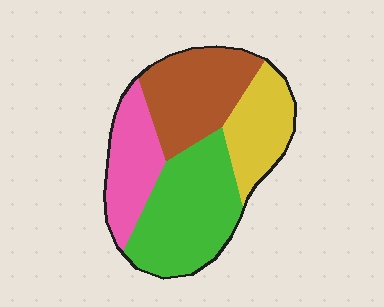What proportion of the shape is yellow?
Yellow covers about 20% of the shape.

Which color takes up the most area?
Green, at roughly 35%.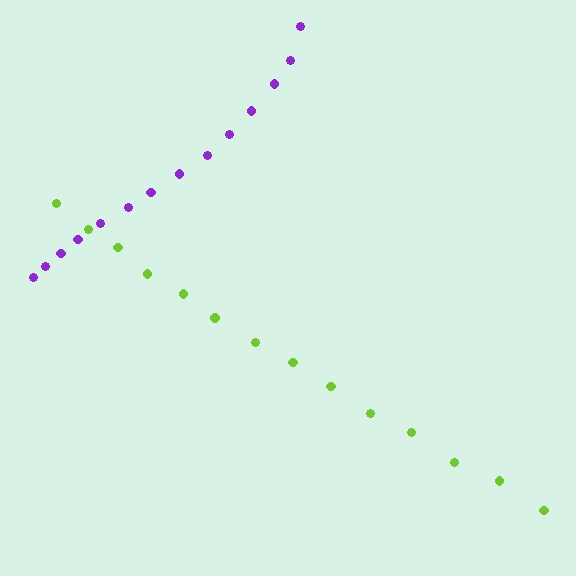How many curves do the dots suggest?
There are 2 distinct paths.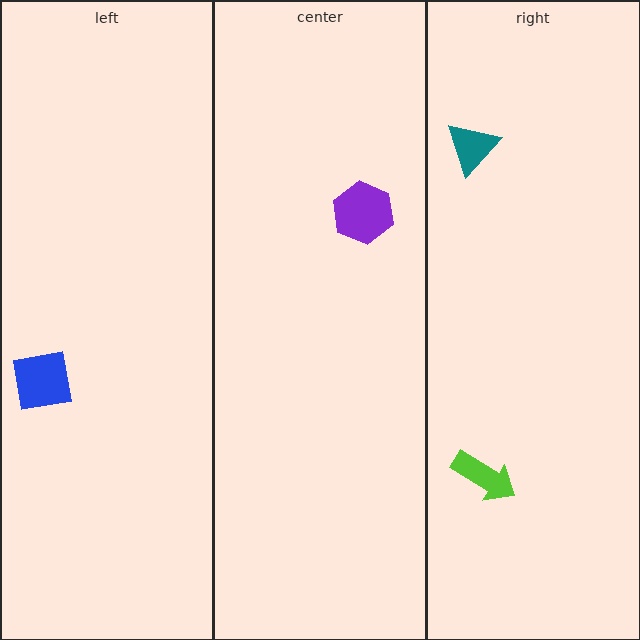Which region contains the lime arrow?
The right region.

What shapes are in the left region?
The blue square.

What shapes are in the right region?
The lime arrow, the teal triangle.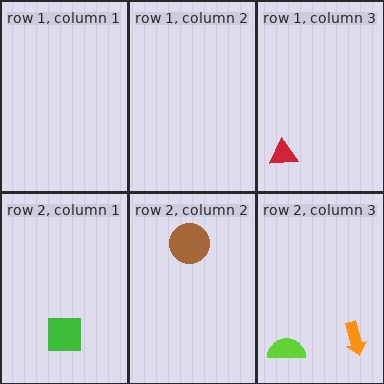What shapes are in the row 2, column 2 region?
The brown circle.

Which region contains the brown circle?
The row 2, column 2 region.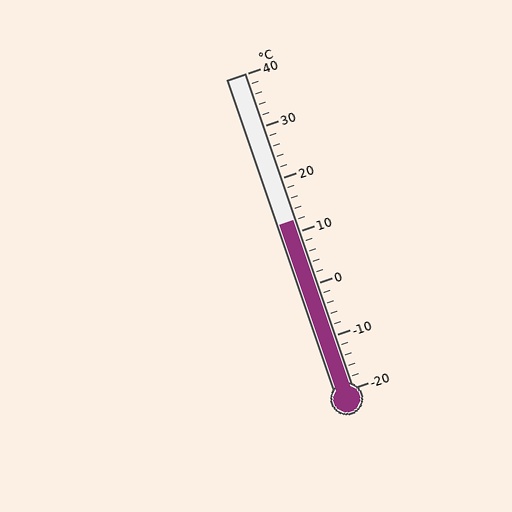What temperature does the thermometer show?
The thermometer shows approximately 12°C.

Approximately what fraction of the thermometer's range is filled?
The thermometer is filled to approximately 55% of its range.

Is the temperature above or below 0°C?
The temperature is above 0°C.